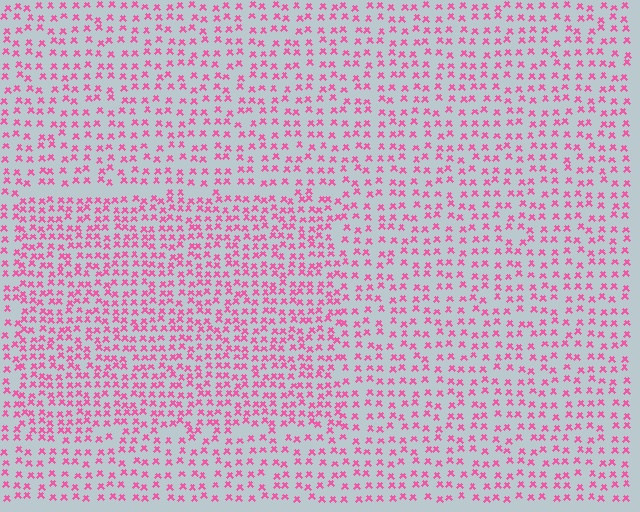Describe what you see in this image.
The image contains small pink elements arranged at two different densities. A rectangle-shaped region is visible where the elements are more densely packed than the surrounding area.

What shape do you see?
I see a rectangle.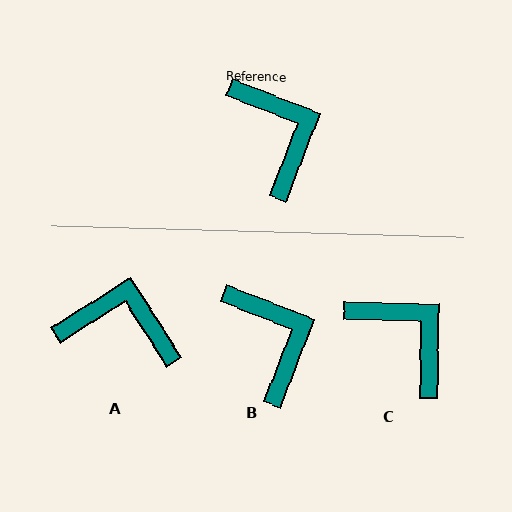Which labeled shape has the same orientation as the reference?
B.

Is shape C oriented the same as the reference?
No, it is off by about 21 degrees.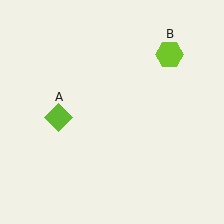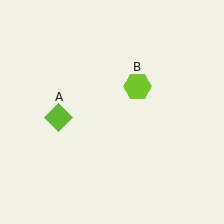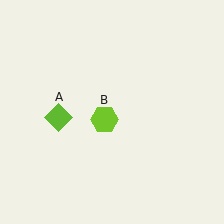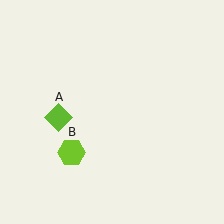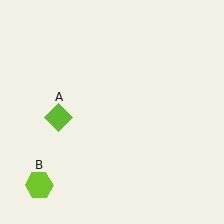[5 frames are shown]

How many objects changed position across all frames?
1 object changed position: lime hexagon (object B).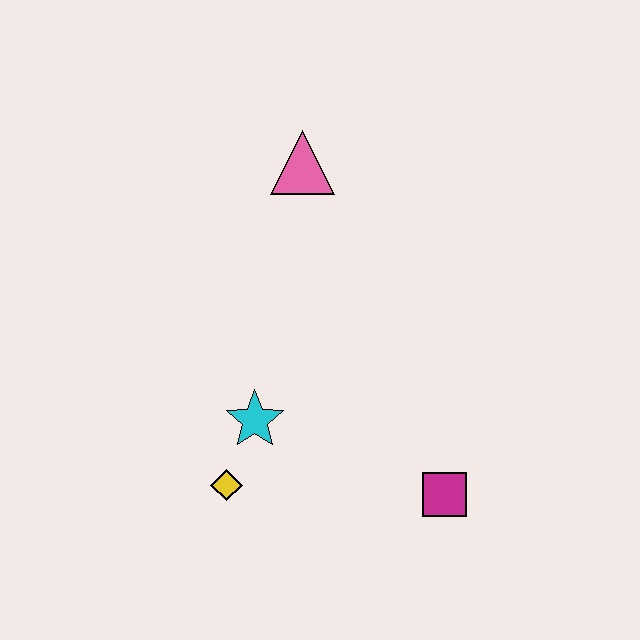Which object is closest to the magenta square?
The cyan star is closest to the magenta square.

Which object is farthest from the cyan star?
The pink triangle is farthest from the cyan star.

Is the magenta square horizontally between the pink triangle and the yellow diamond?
No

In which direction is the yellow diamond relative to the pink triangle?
The yellow diamond is below the pink triangle.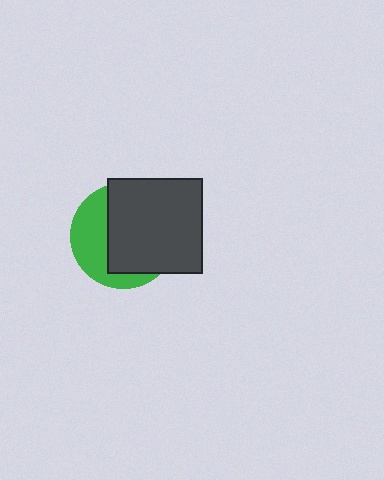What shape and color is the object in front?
The object in front is a dark gray square.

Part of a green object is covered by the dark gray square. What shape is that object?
It is a circle.